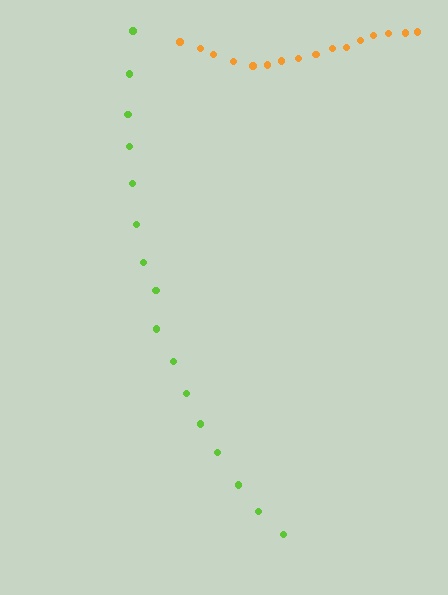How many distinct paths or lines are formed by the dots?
There are 2 distinct paths.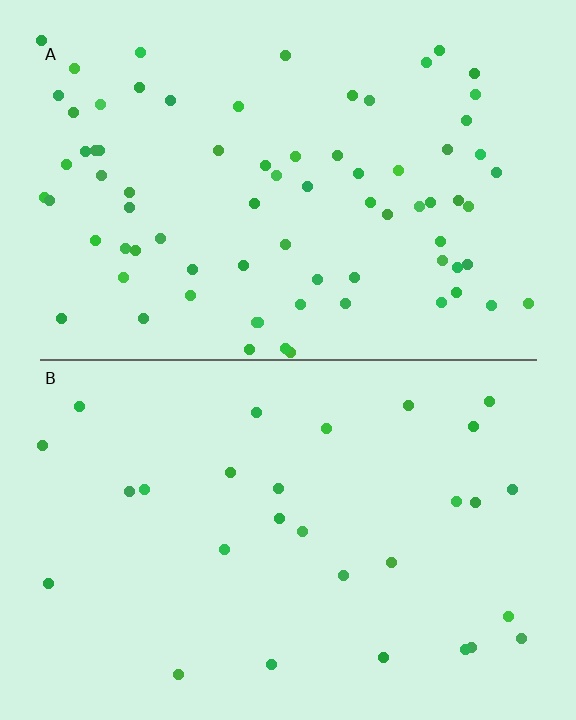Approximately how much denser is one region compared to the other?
Approximately 2.7× — region A over region B.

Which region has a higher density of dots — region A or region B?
A (the top).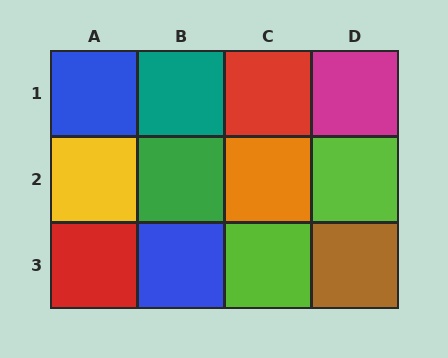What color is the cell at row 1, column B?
Teal.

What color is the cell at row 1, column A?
Blue.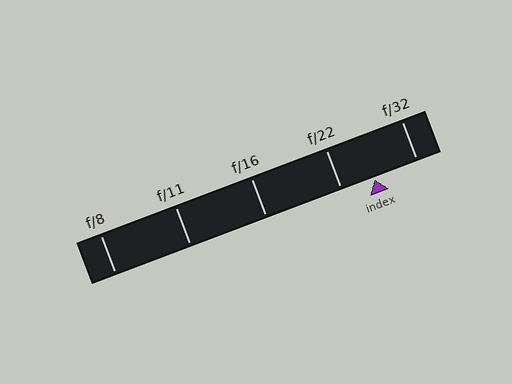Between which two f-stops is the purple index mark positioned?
The index mark is between f/22 and f/32.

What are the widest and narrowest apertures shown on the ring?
The widest aperture shown is f/8 and the narrowest is f/32.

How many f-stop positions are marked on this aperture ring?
There are 5 f-stop positions marked.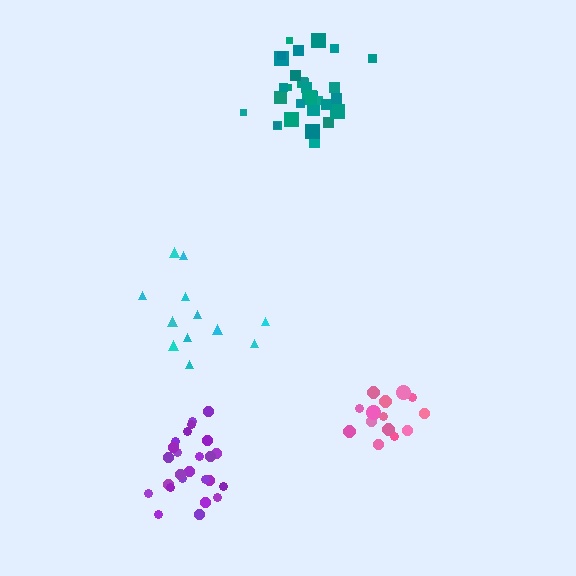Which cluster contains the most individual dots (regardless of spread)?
Teal (30).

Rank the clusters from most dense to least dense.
teal, purple, pink, cyan.